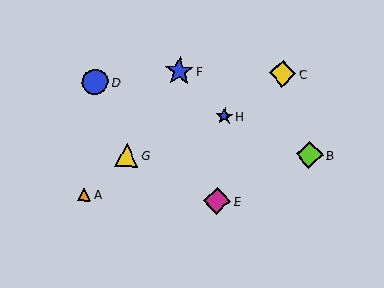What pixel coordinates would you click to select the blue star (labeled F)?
Click at (179, 71) to select the blue star F.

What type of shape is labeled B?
Shape B is a lime diamond.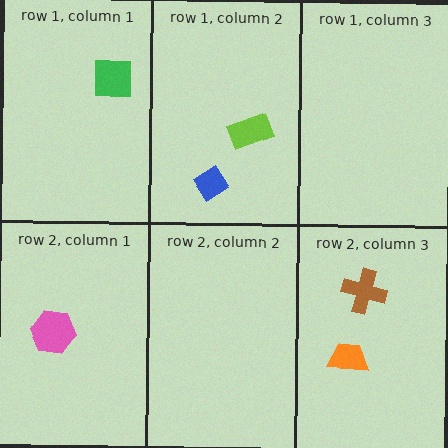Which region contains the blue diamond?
The row 1, column 2 region.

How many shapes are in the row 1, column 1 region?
1.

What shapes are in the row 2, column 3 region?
The orange trapezoid, the brown cross.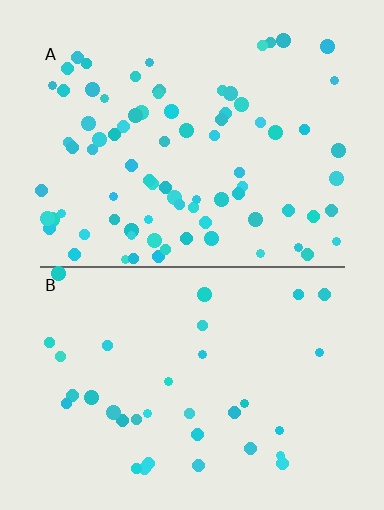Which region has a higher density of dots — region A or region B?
A (the top).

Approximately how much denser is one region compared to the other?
Approximately 2.4× — region A over region B.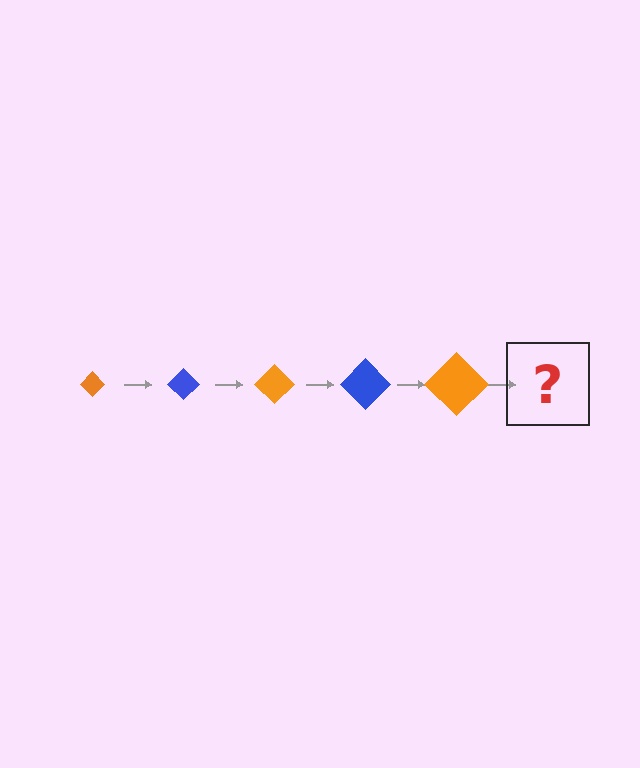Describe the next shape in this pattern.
It should be a blue diamond, larger than the previous one.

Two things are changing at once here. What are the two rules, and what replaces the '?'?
The two rules are that the diamond grows larger each step and the color cycles through orange and blue. The '?' should be a blue diamond, larger than the previous one.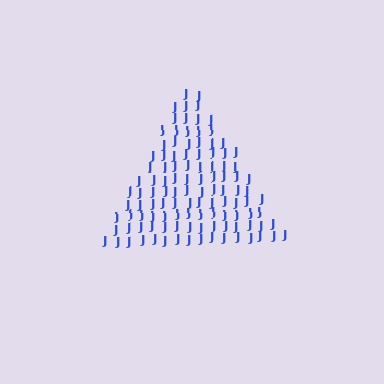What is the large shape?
The large shape is a triangle.